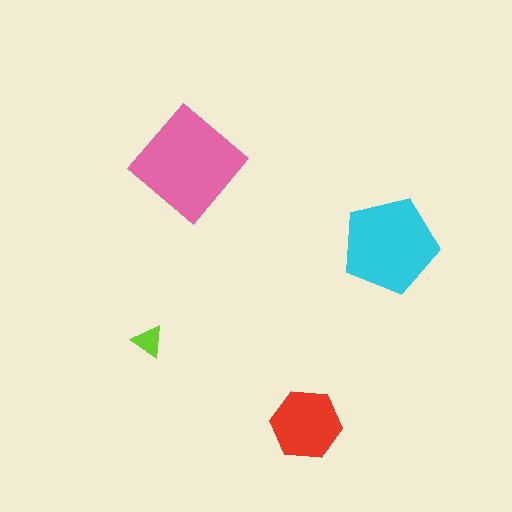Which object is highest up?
The pink diamond is topmost.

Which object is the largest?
The pink diamond.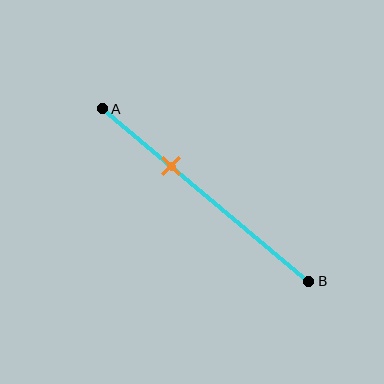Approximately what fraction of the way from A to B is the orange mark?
The orange mark is approximately 35% of the way from A to B.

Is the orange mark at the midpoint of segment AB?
No, the mark is at about 35% from A, not at the 50% midpoint.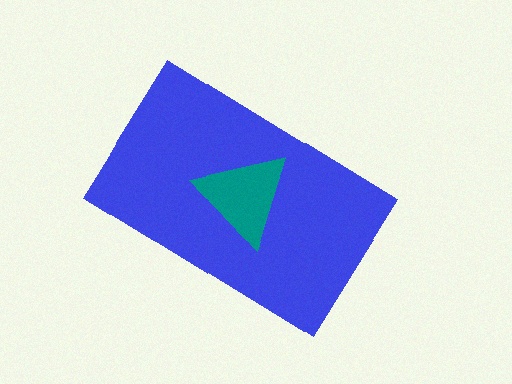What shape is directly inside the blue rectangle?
The teal triangle.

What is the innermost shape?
The teal triangle.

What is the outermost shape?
The blue rectangle.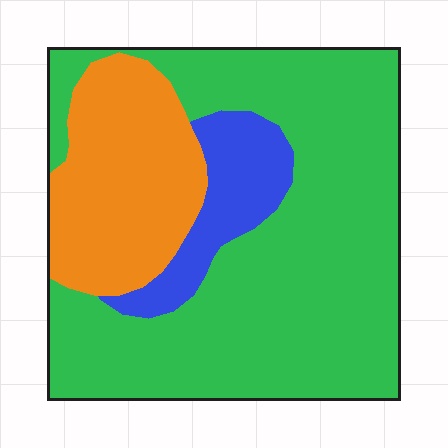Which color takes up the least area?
Blue, at roughly 10%.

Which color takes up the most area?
Green, at roughly 65%.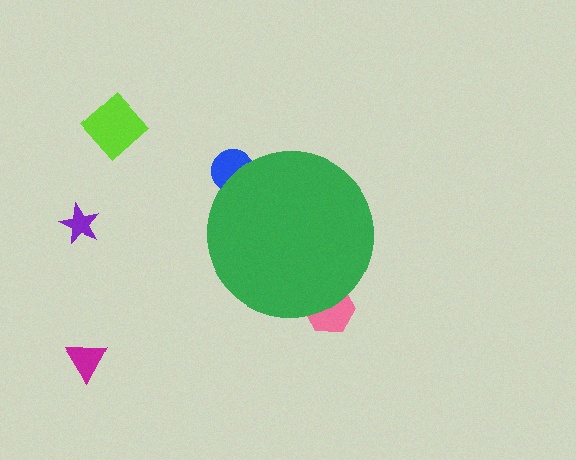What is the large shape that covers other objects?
A green circle.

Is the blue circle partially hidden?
Yes, the blue circle is partially hidden behind the green circle.